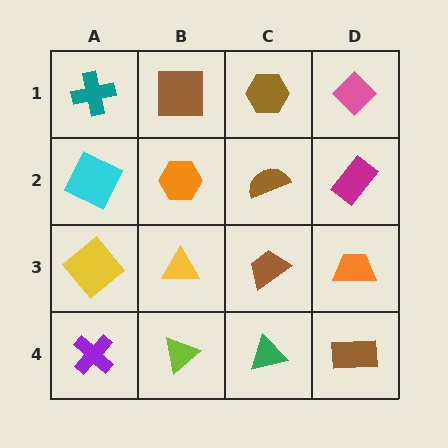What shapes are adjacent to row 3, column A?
A cyan square (row 2, column A), a purple cross (row 4, column A), a yellow triangle (row 3, column B).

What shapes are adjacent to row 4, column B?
A yellow triangle (row 3, column B), a purple cross (row 4, column A), a green triangle (row 4, column C).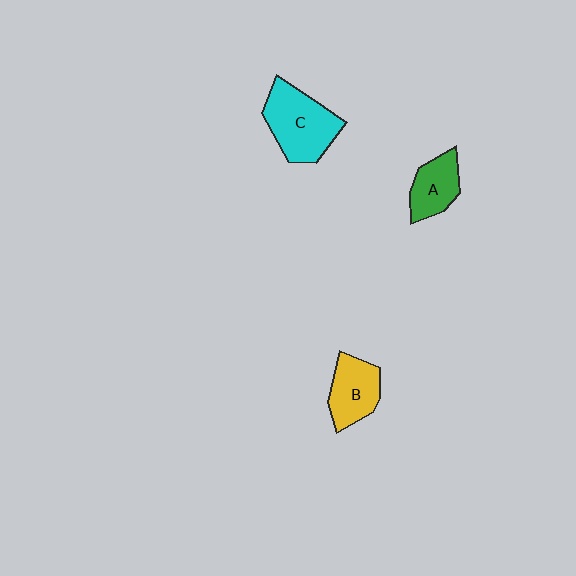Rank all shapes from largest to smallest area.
From largest to smallest: C (cyan), B (yellow), A (green).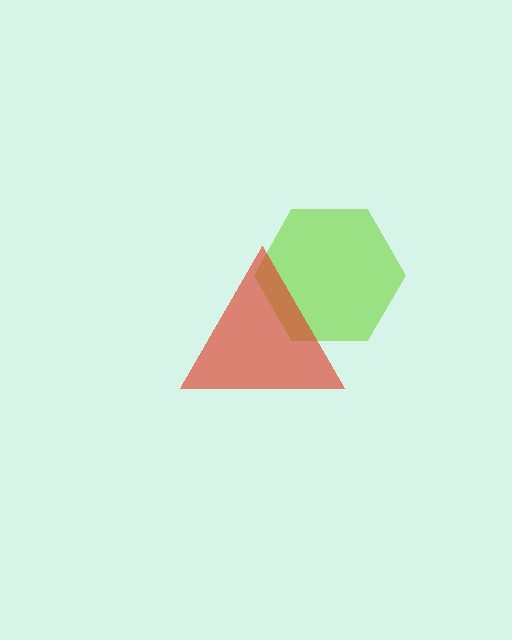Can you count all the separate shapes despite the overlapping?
Yes, there are 2 separate shapes.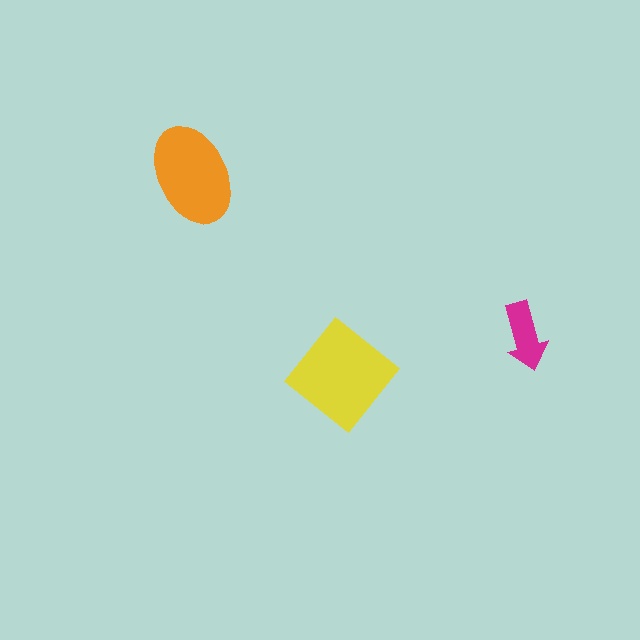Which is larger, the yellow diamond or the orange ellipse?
The yellow diamond.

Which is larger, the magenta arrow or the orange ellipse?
The orange ellipse.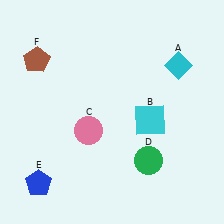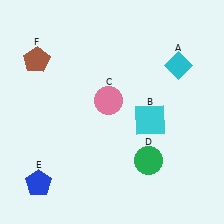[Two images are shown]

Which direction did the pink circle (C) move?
The pink circle (C) moved up.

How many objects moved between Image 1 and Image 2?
1 object moved between the two images.